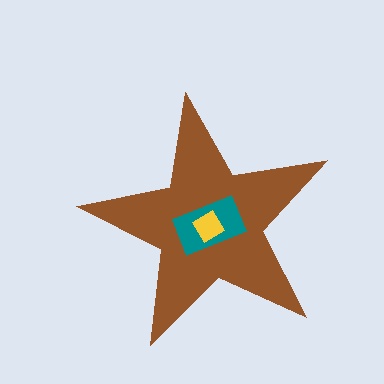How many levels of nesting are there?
3.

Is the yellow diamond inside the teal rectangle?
Yes.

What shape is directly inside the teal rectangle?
The yellow diamond.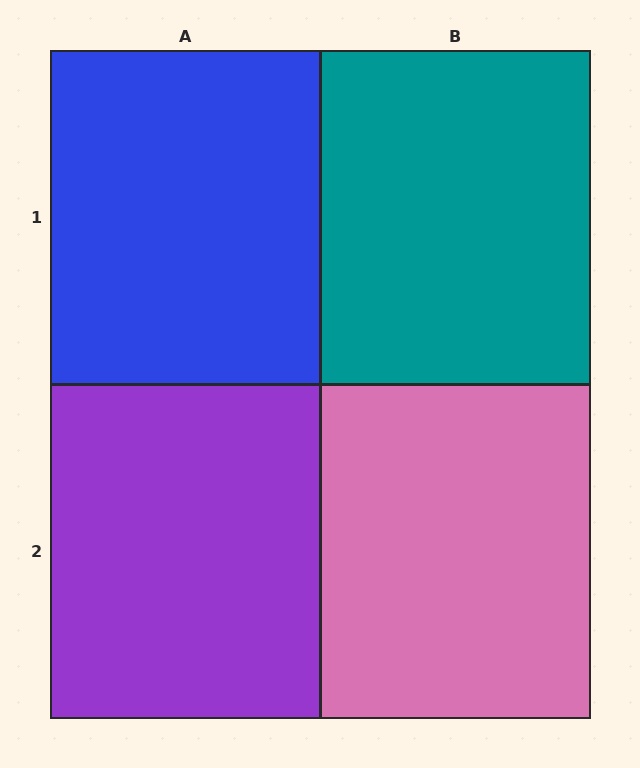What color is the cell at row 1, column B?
Teal.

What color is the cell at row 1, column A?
Blue.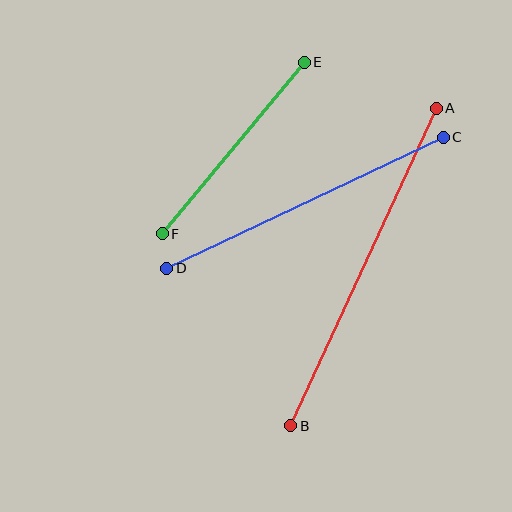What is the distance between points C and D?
The distance is approximately 306 pixels.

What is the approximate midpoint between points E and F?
The midpoint is at approximately (233, 148) pixels.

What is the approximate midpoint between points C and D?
The midpoint is at approximately (305, 203) pixels.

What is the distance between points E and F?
The distance is approximately 223 pixels.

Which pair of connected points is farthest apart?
Points A and B are farthest apart.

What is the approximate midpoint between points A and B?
The midpoint is at approximately (364, 267) pixels.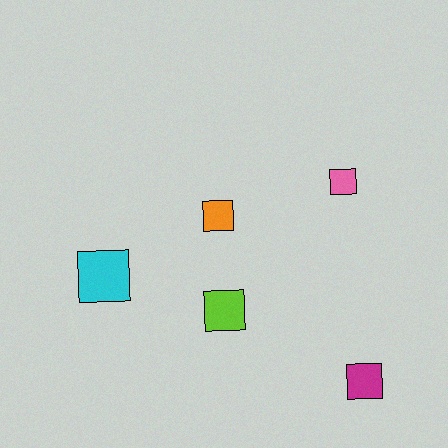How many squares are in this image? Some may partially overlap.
There are 5 squares.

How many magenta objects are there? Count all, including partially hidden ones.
There is 1 magenta object.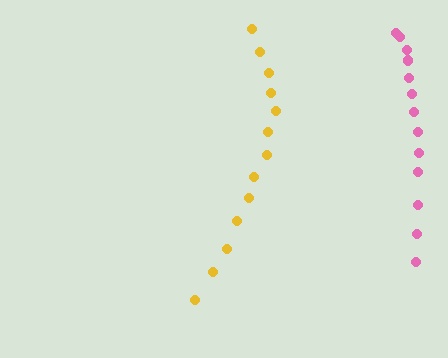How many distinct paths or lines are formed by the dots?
There are 2 distinct paths.